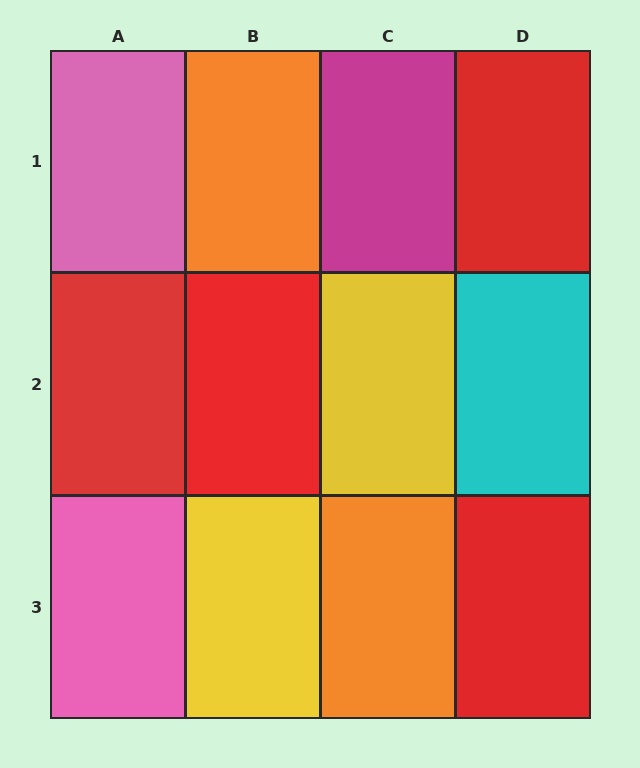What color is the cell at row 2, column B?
Red.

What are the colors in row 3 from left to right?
Pink, yellow, orange, red.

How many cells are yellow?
2 cells are yellow.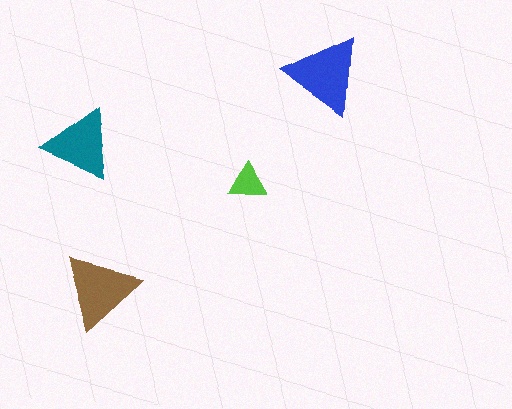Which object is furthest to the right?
The blue triangle is rightmost.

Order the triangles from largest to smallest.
the blue one, the brown one, the teal one, the lime one.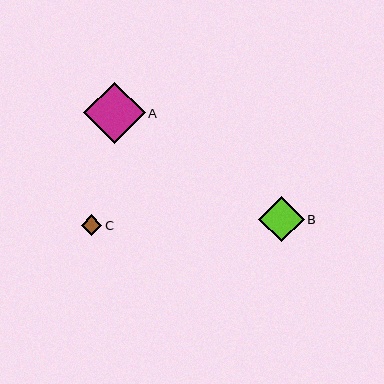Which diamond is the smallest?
Diamond C is the smallest with a size of approximately 20 pixels.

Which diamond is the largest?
Diamond A is the largest with a size of approximately 61 pixels.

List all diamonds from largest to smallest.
From largest to smallest: A, B, C.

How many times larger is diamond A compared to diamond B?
Diamond A is approximately 1.3 times the size of diamond B.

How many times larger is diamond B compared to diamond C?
Diamond B is approximately 2.2 times the size of diamond C.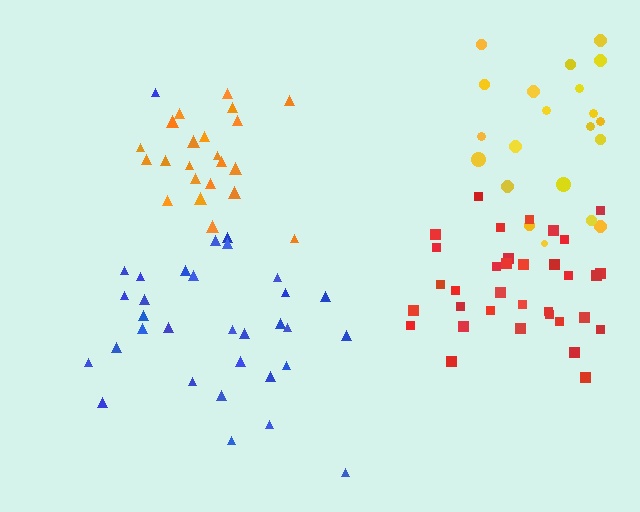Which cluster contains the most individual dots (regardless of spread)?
Red (34).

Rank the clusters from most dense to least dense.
orange, red, blue, yellow.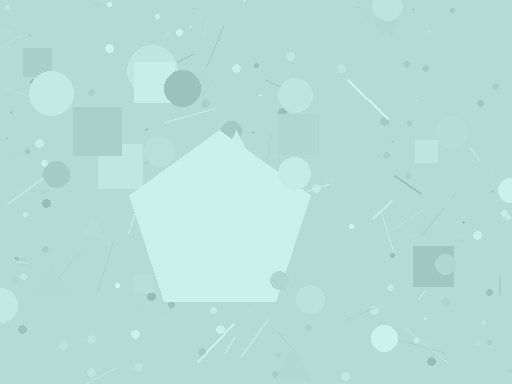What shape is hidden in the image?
A pentagon is hidden in the image.